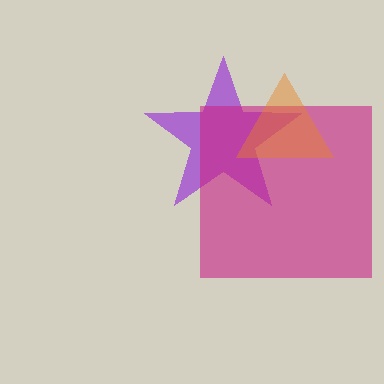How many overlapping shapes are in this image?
There are 3 overlapping shapes in the image.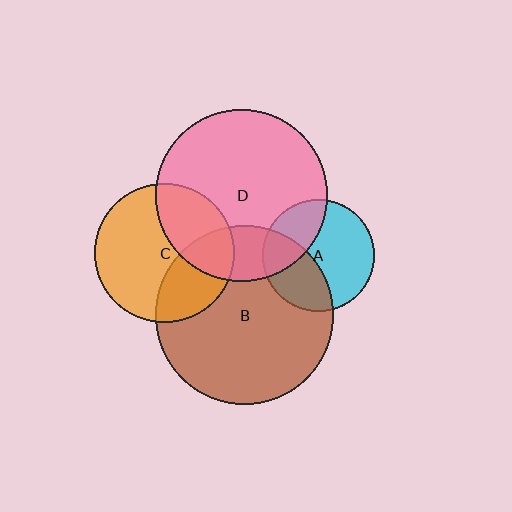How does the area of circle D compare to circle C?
Approximately 1.5 times.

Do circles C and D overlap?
Yes.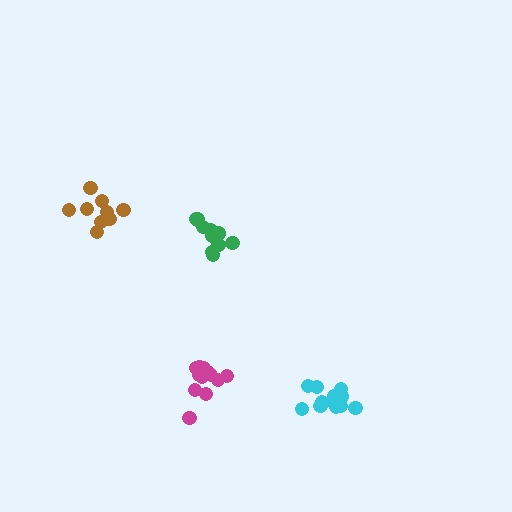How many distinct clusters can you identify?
There are 4 distinct clusters.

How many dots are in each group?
Group 1: 12 dots, Group 2: 12 dots, Group 3: 13 dots, Group 4: 9 dots (46 total).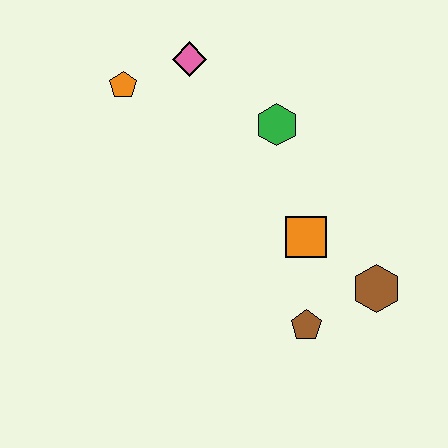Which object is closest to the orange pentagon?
The pink diamond is closest to the orange pentagon.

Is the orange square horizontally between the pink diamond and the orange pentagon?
No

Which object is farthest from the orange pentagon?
The brown hexagon is farthest from the orange pentagon.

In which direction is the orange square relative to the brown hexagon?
The orange square is to the left of the brown hexagon.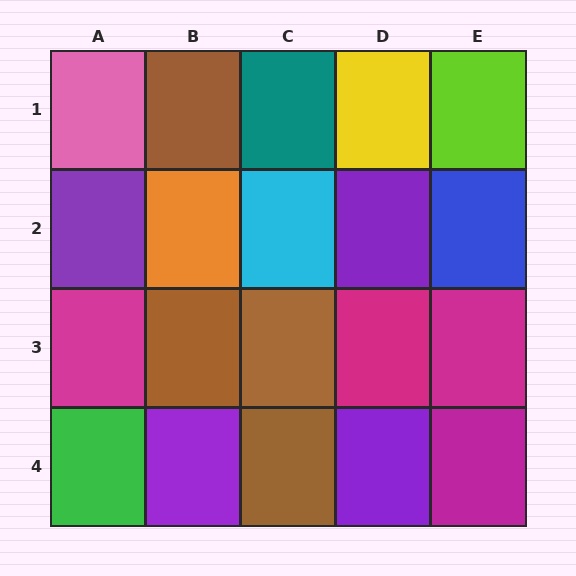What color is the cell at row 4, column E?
Magenta.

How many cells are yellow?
1 cell is yellow.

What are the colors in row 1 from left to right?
Pink, brown, teal, yellow, lime.